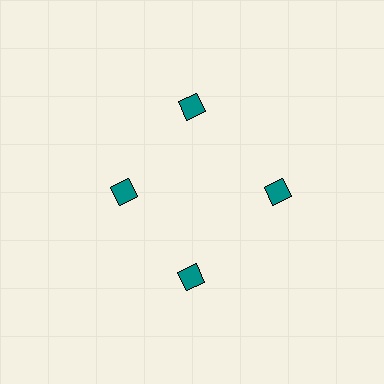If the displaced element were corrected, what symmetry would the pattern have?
It would have 4-fold rotational symmetry — the pattern would map onto itself every 90 degrees.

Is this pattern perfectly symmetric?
No. The 4 teal squares are arranged in a ring, but one element near the 9 o'clock position is pulled inward toward the center, breaking the 4-fold rotational symmetry.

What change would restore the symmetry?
The symmetry would be restored by moving it outward, back onto the ring so that all 4 squares sit at equal angles and equal distance from the center.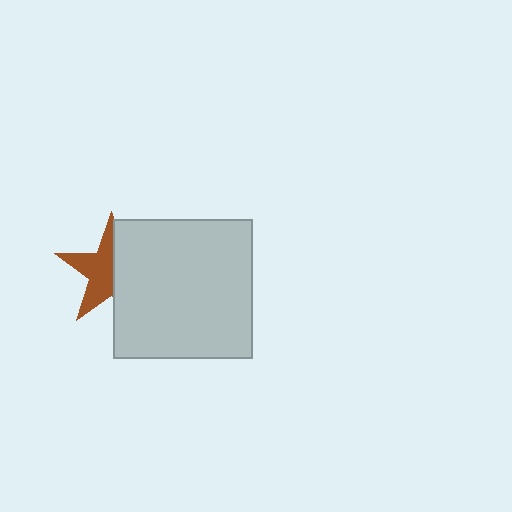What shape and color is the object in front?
The object in front is a light gray square.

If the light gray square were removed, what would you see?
You would see the complete brown star.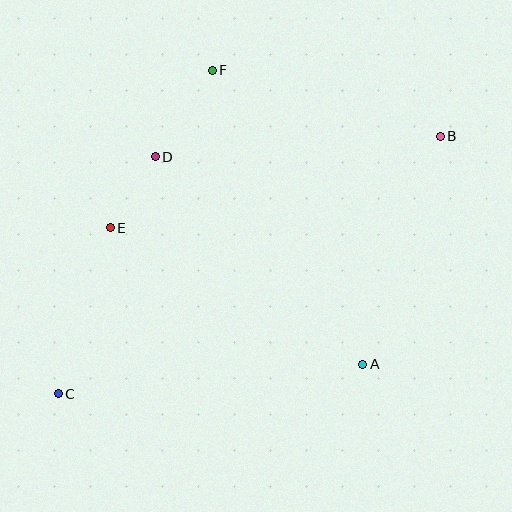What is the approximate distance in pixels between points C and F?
The distance between C and F is approximately 358 pixels.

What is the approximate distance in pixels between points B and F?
The distance between B and F is approximately 237 pixels.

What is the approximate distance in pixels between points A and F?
The distance between A and F is approximately 330 pixels.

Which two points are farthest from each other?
Points B and C are farthest from each other.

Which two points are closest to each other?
Points D and E are closest to each other.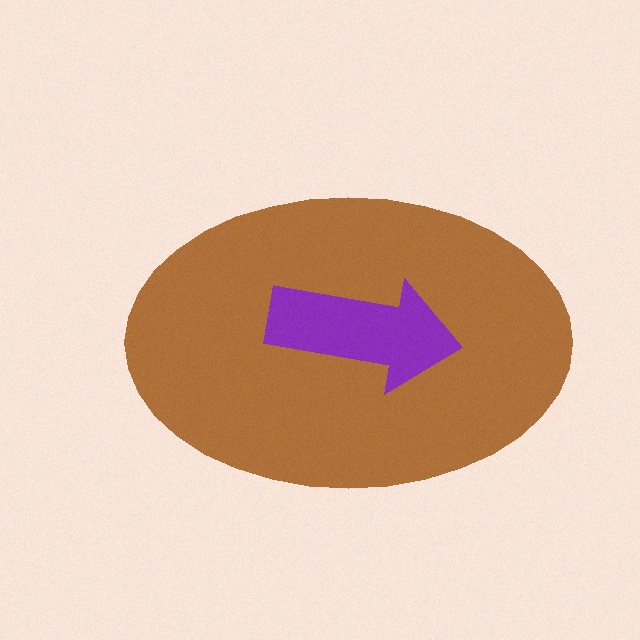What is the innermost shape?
The purple arrow.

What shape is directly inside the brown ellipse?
The purple arrow.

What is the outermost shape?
The brown ellipse.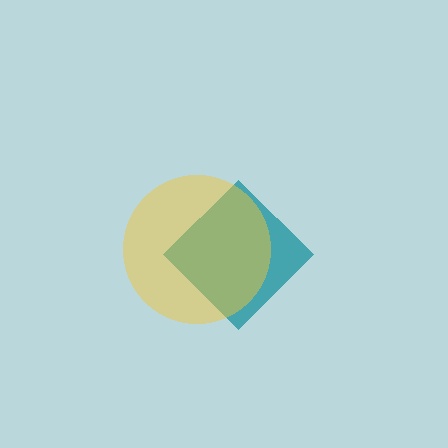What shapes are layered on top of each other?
The layered shapes are: a teal diamond, a yellow circle.